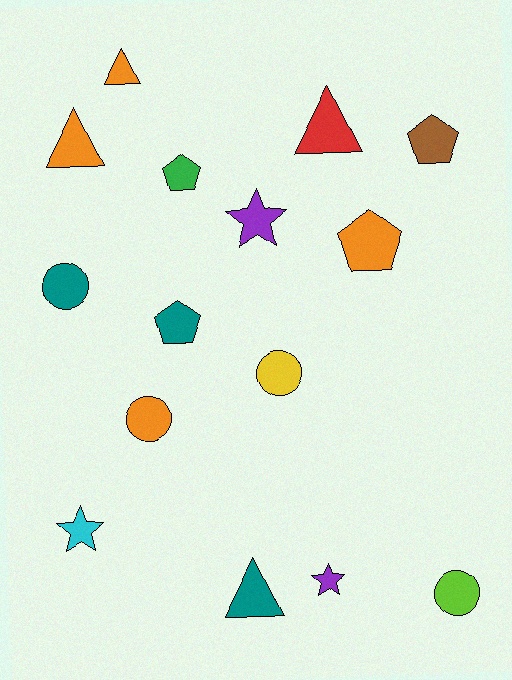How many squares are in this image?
There are no squares.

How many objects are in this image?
There are 15 objects.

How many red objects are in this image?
There is 1 red object.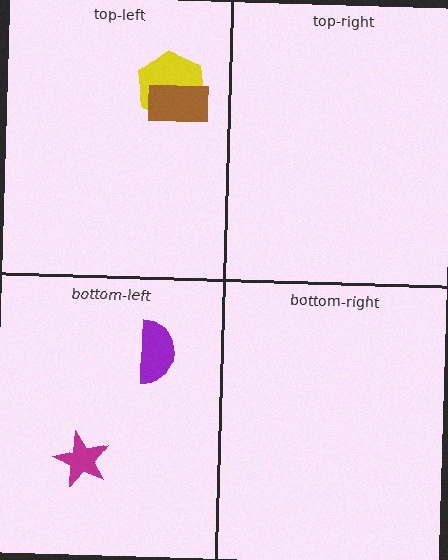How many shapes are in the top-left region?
2.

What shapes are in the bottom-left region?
The purple semicircle, the magenta star.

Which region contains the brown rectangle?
The top-left region.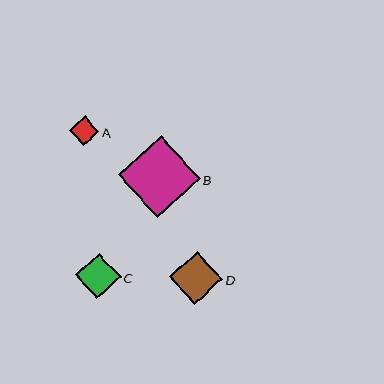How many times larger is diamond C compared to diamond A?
Diamond C is approximately 1.5 times the size of diamond A.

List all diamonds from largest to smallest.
From largest to smallest: B, D, C, A.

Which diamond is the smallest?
Diamond A is the smallest with a size of approximately 29 pixels.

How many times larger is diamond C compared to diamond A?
Diamond C is approximately 1.5 times the size of diamond A.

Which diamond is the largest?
Diamond B is the largest with a size of approximately 82 pixels.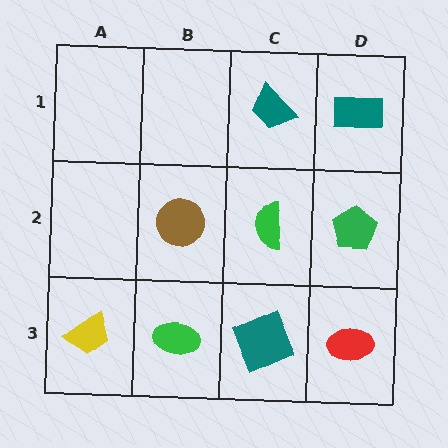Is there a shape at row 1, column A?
No, that cell is empty.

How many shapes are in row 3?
4 shapes.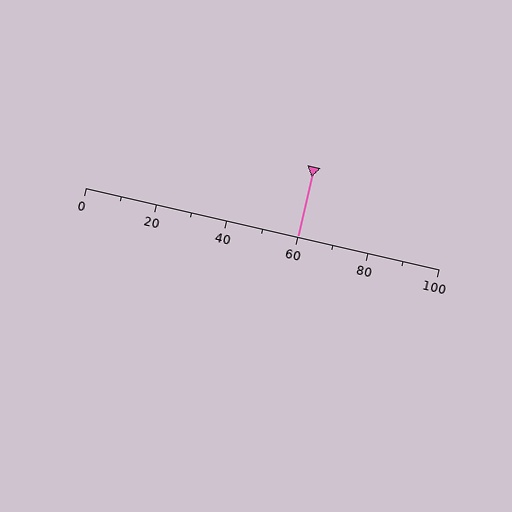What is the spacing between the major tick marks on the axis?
The major ticks are spaced 20 apart.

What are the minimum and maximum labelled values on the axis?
The axis runs from 0 to 100.